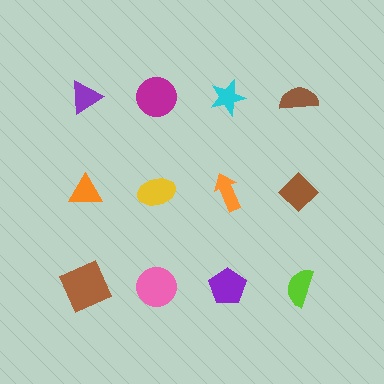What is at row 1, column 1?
A purple triangle.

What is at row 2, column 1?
An orange triangle.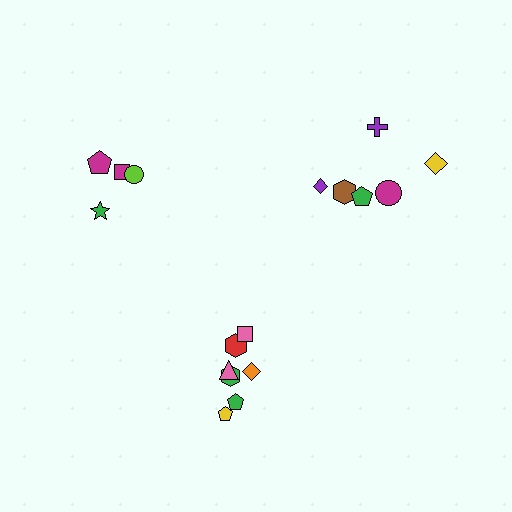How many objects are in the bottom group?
There are 7 objects.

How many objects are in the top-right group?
There are 6 objects.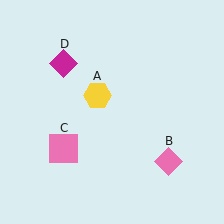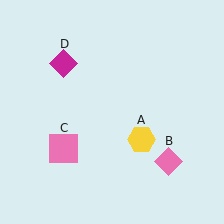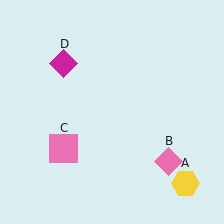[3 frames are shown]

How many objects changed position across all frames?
1 object changed position: yellow hexagon (object A).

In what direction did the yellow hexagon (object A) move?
The yellow hexagon (object A) moved down and to the right.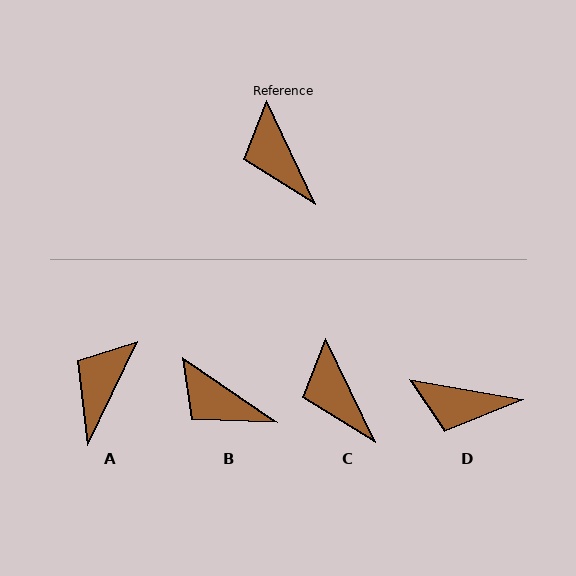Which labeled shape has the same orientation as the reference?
C.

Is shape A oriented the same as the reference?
No, it is off by about 51 degrees.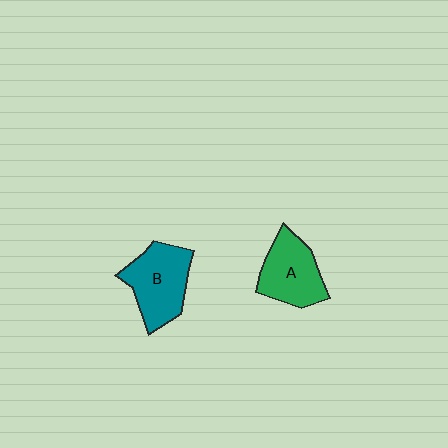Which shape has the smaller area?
Shape A (green).